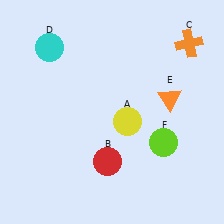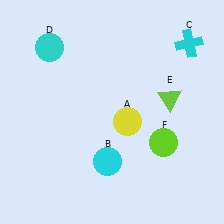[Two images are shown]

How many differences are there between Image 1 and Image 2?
There are 3 differences between the two images.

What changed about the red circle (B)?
In Image 1, B is red. In Image 2, it changed to cyan.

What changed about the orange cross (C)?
In Image 1, C is orange. In Image 2, it changed to cyan.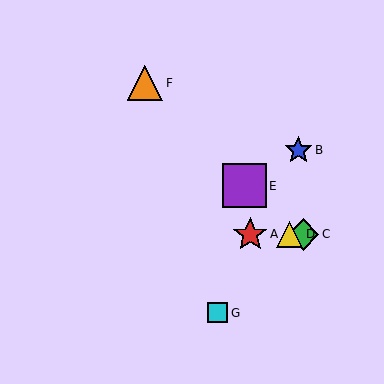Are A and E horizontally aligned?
No, A is at y≈235 and E is at y≈186.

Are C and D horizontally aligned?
Yes, both are at y≈235.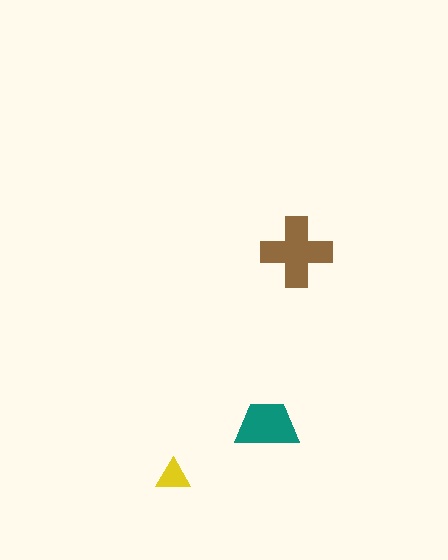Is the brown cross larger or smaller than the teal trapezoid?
Larger.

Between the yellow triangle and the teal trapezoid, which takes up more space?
The teal trapezoid.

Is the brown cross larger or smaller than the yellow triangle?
Larger.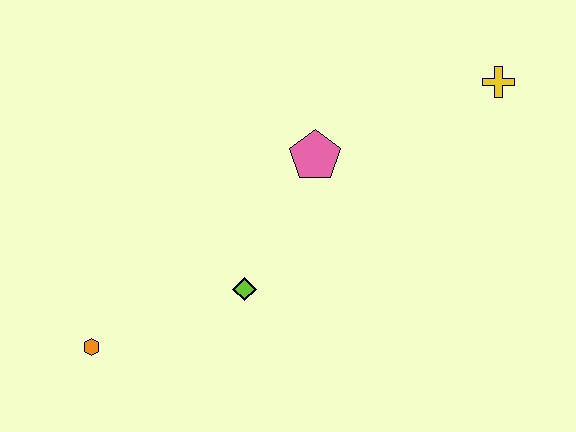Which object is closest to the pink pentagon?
The lime diamond is closest to the pink pentagon.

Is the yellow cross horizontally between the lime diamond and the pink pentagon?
No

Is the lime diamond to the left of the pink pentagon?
Yes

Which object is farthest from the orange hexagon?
The yellow cross is farthest from the orange hexagon.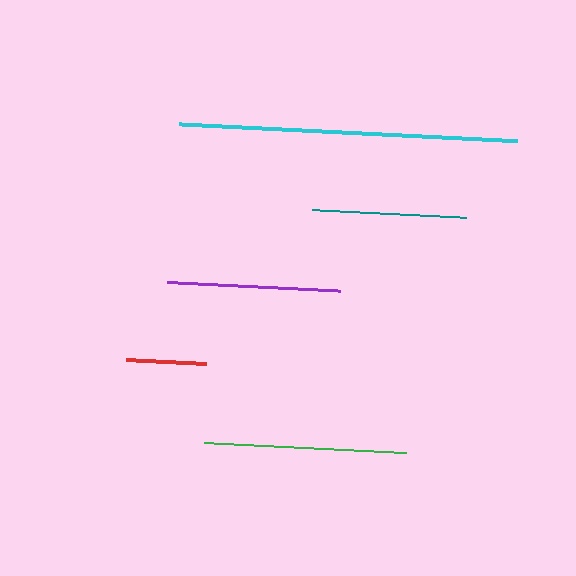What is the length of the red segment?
The red segment is approximately 80 pixels long.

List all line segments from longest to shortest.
From longest to shortest: cyan, green, purple, teal, red.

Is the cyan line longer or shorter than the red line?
The cyan line is longer than the red line.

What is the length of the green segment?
The green segment is approximately 203 pixels long.